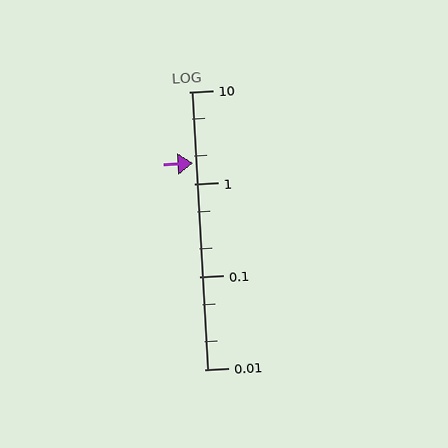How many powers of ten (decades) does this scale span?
The scale spans 3 decades, from 0.01 to 10.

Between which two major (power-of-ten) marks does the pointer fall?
The pointer is between 1 and 10.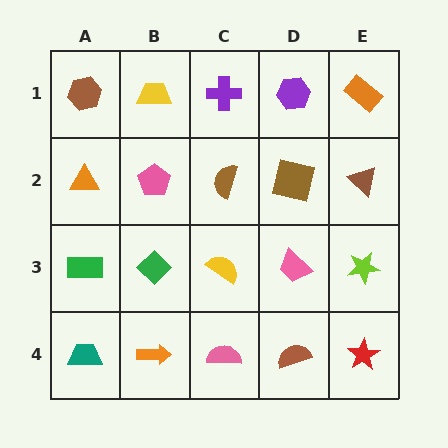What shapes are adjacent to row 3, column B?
A pink pentagon (row 2, column B), an orange arrow (row 4, column B), a green rectangle (row 3, column A), a yellow semicircle (row 3, column C).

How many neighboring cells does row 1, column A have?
2.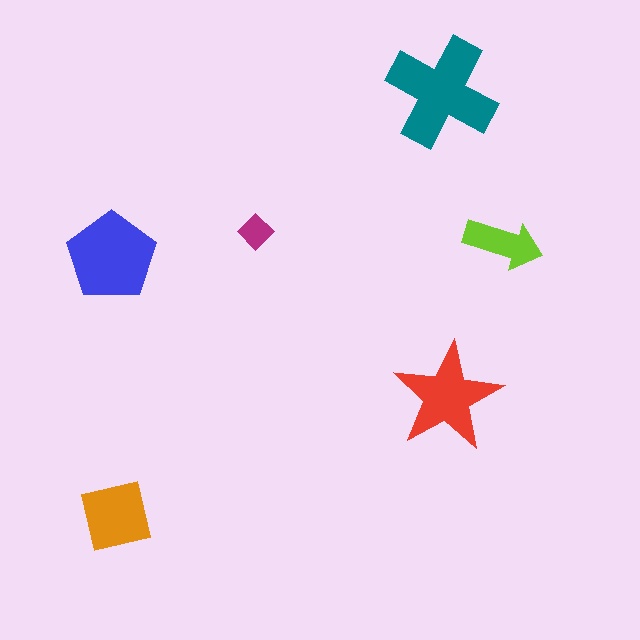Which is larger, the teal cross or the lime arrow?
The teal cross.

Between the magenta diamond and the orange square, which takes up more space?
The orange square.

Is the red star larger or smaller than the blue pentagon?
Smaller.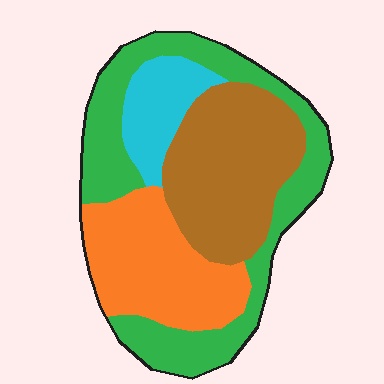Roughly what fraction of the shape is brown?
Brown covers about 30% of the shape.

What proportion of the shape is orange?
Orange takes up less than a quarter of the shape.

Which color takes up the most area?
Green, at roughly 35%.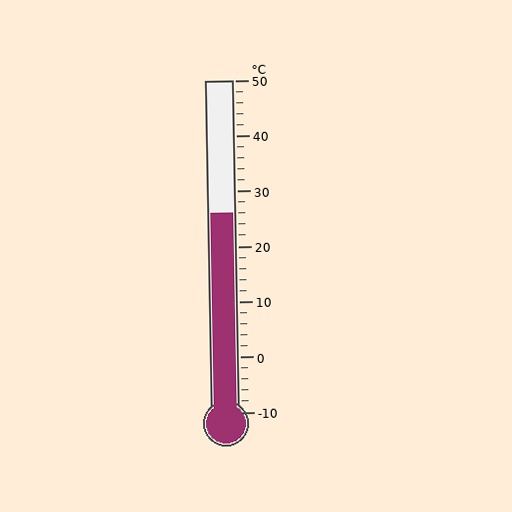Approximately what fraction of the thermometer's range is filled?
The thermometer is filled to approximately 60% of its range.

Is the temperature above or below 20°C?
The temperature is above 20°C.